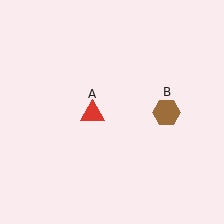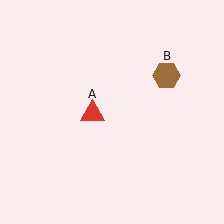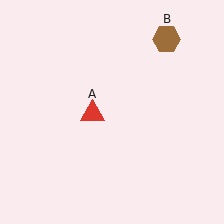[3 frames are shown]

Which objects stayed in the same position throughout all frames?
Red triangle (object A) remained stationary.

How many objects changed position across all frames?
1 object changed position: brown hexagon (object B).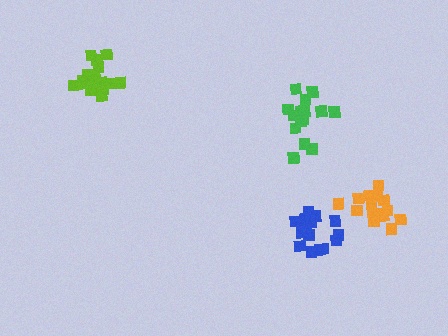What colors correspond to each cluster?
The clusters are colored: blue, orange, green, lime.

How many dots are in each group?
Group 1: 17 dots, Group 2: 16 dots, Group 3: 15 dots, Group 4: 17 dots (65 total).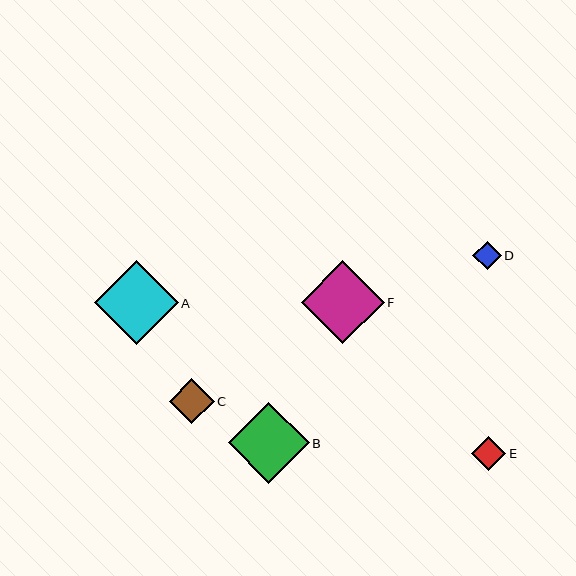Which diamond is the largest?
Diamond A is the largest with a size of approximately 84 pixels.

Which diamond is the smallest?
Diamond D is the smallest with a size of approximately 29 pixels.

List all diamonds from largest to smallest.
From largest to smallest: A, F, B, C, E, D.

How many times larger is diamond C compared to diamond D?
Diamond C is approximately 1.6 times the size of diamond D.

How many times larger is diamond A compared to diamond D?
Diamond A is approximately 2.9 times the size of diamond D.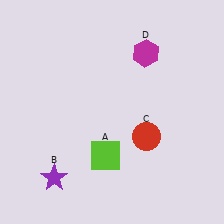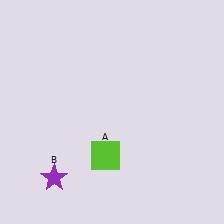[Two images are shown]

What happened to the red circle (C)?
The red circle (C) was removed in Image 2. It was in the bottom-right area of Image 1.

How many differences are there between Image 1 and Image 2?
There are 2 differences between the two images.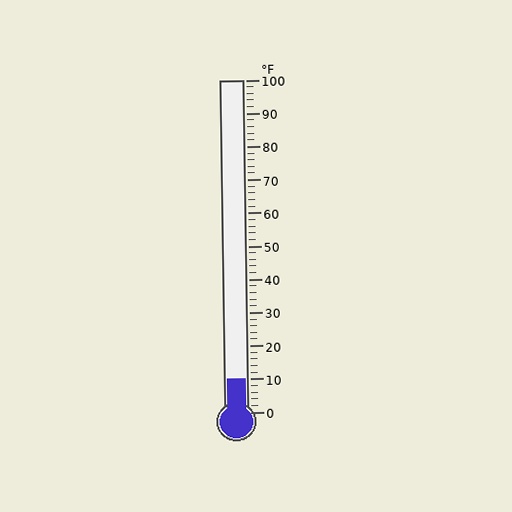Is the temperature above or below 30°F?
The temperature is below 30°F.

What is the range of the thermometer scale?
The thermometer scale ranges from 0°F to 100°F.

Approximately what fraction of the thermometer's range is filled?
The thermometer is filled to approximately 10% of its range.